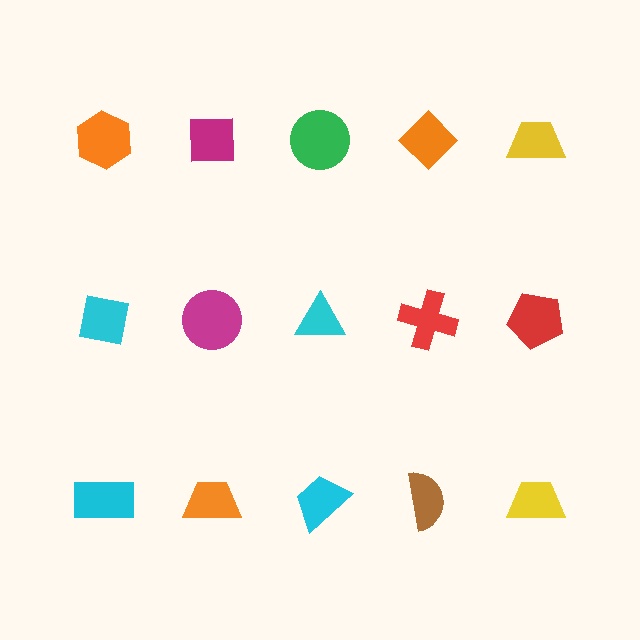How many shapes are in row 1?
5 shapes.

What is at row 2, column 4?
A red cross.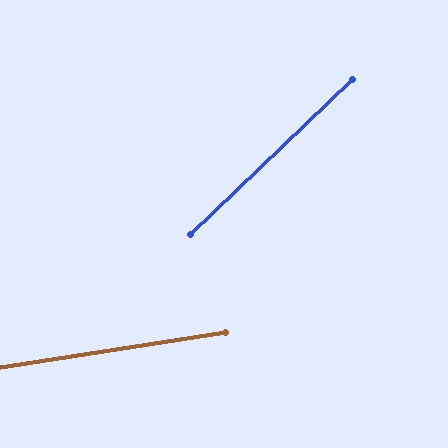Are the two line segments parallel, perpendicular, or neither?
Neither parallel nor perpendicular — they differ by about 35°.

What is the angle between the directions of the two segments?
Approximately 35 degrees.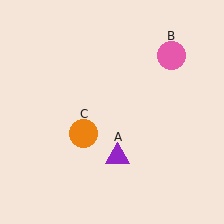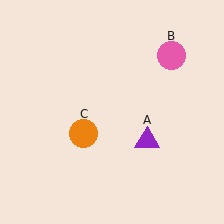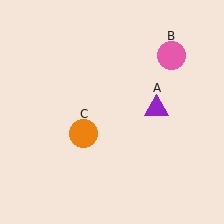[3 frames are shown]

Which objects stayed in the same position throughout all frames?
Pink circle (object B) and orange circle (object C) remained stationary.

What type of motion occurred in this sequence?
The purple triangle (object A) rotated counterclockwise around the center of the scene.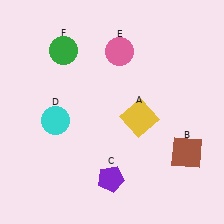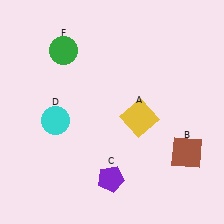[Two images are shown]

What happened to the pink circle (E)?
The pink circle (E) was removed in Image 2. It was in the top-right area of Image 1.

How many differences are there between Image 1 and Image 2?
There is 1 difference between the two images.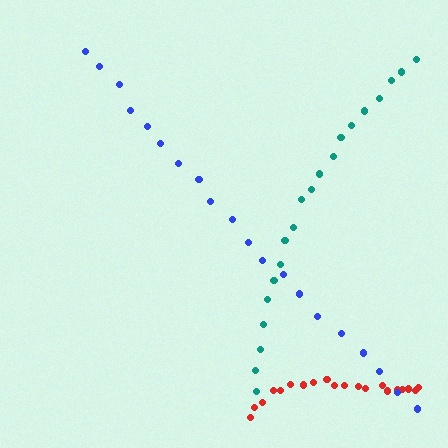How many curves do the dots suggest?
There are 3 distinct paths.